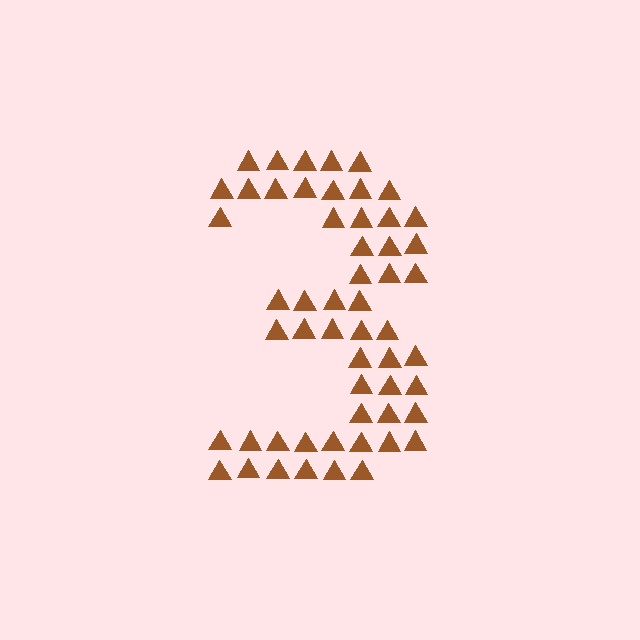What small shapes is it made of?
It is made of small triangles.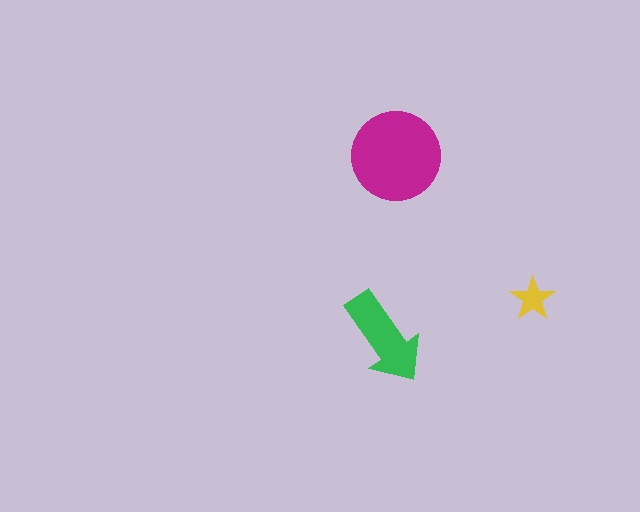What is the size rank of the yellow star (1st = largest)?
3rd.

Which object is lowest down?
The green arrow is bottommost.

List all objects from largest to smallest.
The magenta circle, the green arrow, the yellow star.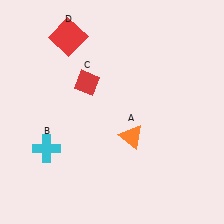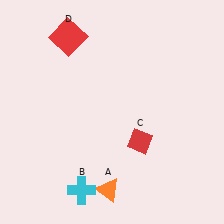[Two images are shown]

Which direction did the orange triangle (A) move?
The orange triangle (A) moved down.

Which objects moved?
The objects that moved are: the orange triangle (A), the cyan cross (B), the red diamond (C).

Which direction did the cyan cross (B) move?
The cyan cross (B) moved down.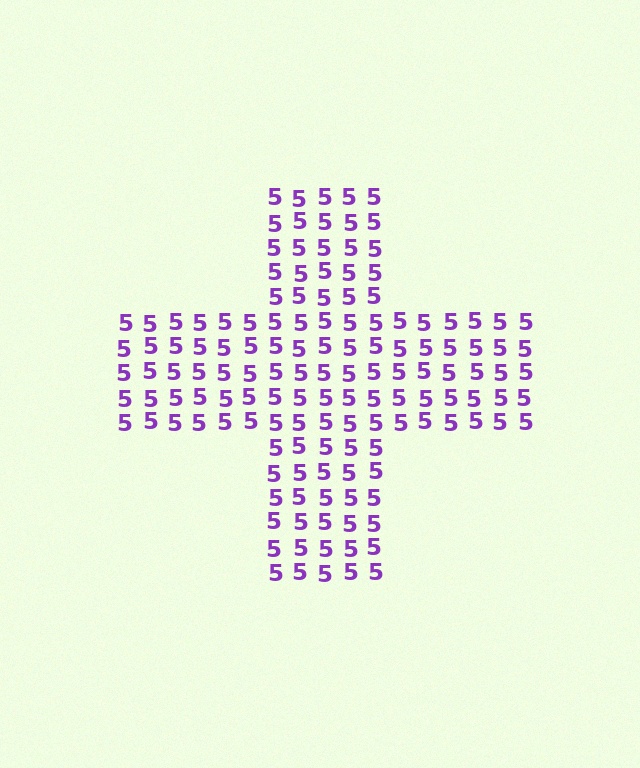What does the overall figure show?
The overall figure shows a cross.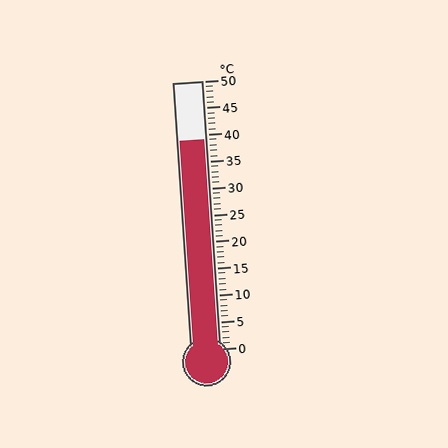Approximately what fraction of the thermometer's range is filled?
The thermometer is filled to approximately 80% of its range.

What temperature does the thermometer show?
The thermometer shows approximately 39°C.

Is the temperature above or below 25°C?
The temperature is above 25°C.